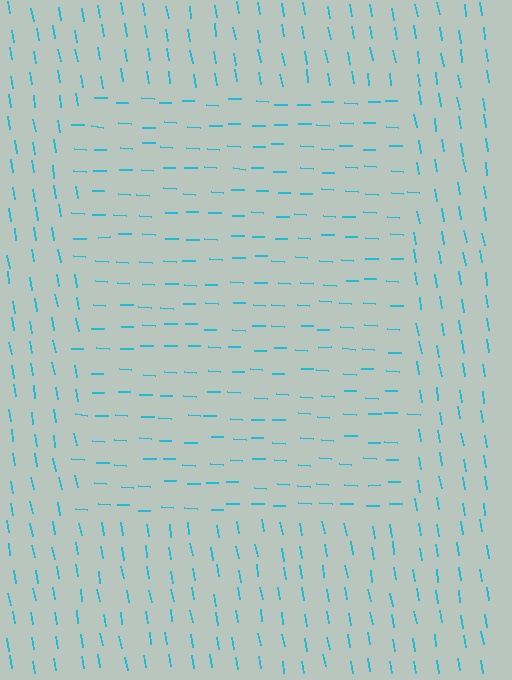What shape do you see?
I see a rectangle.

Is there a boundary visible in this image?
Yes, there is a texture boundary formed by a change in line orientation.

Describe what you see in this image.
The image is filled with small cyan line segments. A rectangle region in the image has lines oriented differently from the surrounding lines, creating a visible texture boundary.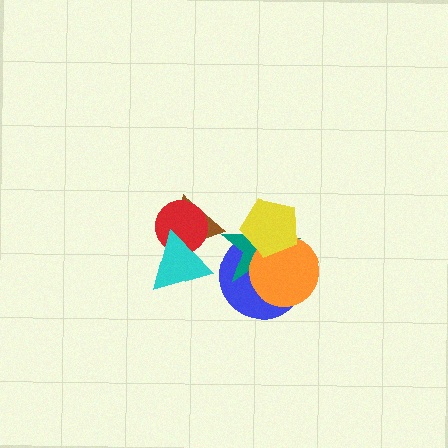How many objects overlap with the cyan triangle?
2 objects overlap with the cyan triangle.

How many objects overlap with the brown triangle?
2 objects overlap with the brown triangle.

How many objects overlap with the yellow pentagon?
3 objects overlap with the yellow pentagon.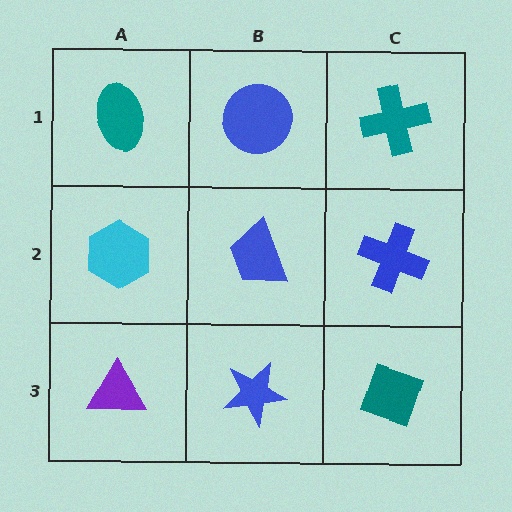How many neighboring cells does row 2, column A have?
3.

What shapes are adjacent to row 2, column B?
A blue circle (row 1, column B), a blue star (row 3, column B), a cyan hexagon (row 2, column A), a blue cross (row 2, column C).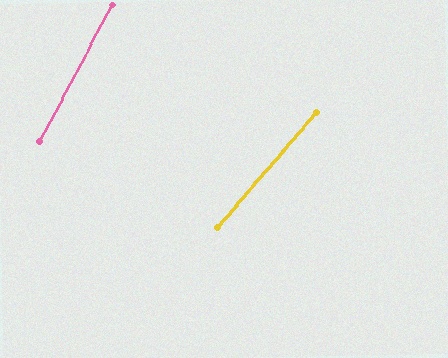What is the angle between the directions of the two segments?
Approximately 13 degrees.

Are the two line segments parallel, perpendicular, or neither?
Neither parallel nor perpendicular — they differ by about 13°.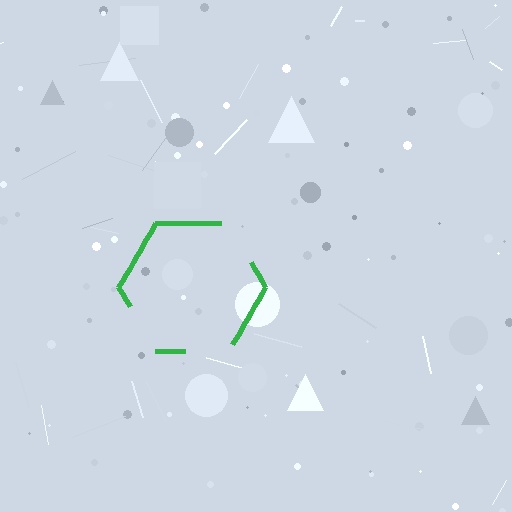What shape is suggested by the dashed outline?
The dashed outline suggests a hexagon.